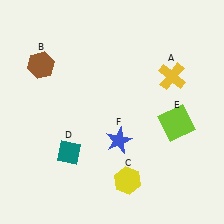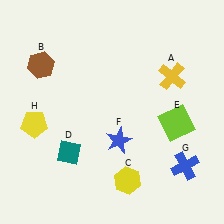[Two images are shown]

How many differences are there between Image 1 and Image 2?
There are 2 differences between the two images.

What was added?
A blue cross (G), a yellow pentagon (H) were added in Image 2.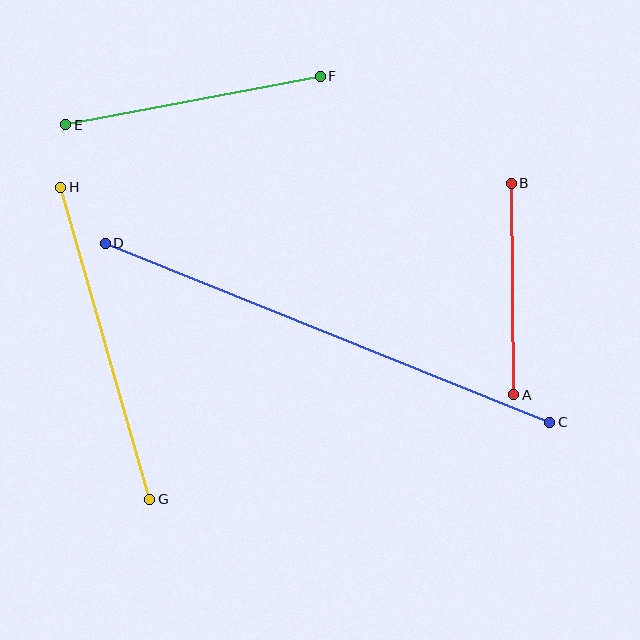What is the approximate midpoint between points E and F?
The midpoint is at approximately (193, 101) pixels.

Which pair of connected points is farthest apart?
Points C and D are farthest apart.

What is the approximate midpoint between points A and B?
The midpoint is at approximately (513, 289) pixels.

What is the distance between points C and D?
The distance is approximately 479 pixels.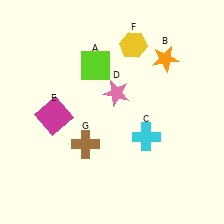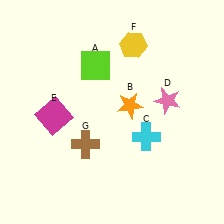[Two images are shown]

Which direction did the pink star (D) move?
The pink star (D) moved right.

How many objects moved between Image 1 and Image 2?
2 objects moved between the two images.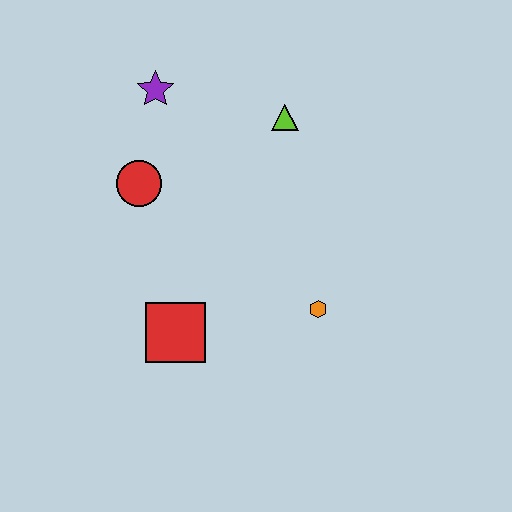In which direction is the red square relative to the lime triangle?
The red square is below the lime triangle.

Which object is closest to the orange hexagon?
The red square is closest to the orange hexagon.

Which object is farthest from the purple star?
The orange hexagon is farthest from the purple star.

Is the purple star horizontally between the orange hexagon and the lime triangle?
No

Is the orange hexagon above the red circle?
No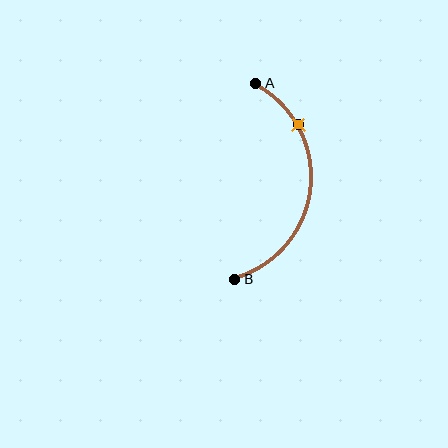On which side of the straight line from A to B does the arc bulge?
The arc bulges to the right of the straight line connecting A and B.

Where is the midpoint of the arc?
The arc midpoint is the point on the curve farthest from the straight line joining A and B. It sits to the right of that line.